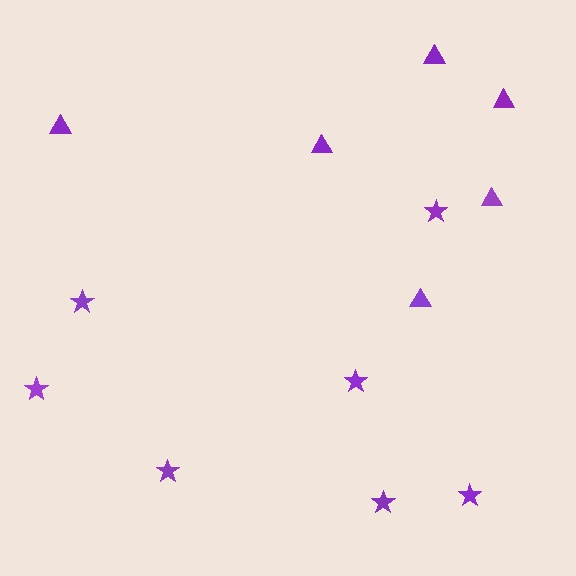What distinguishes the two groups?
There are 2 groups: one group of triangles (6) and one group of stars (7).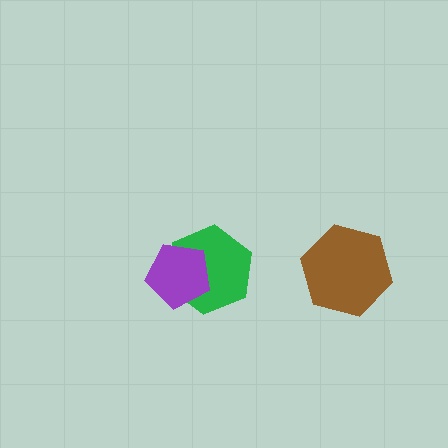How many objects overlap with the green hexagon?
1 object overlaps with the green hexagon.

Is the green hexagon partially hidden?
Yes, it is partially covered by another shape.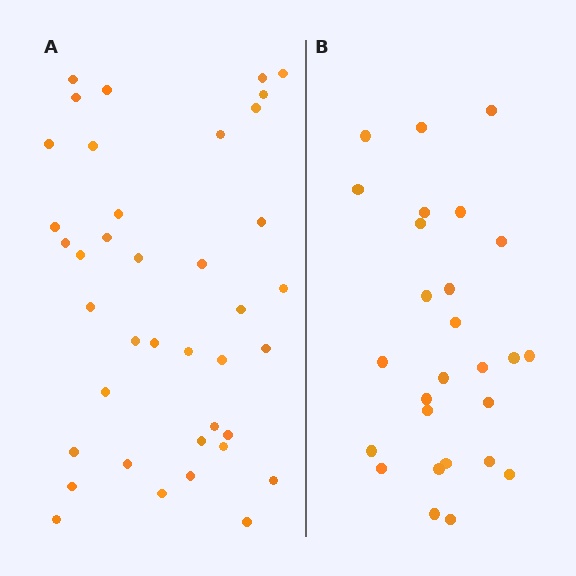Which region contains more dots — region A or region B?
Region A (the left region) has more dots.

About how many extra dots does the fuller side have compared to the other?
Region A has roughly 12 or so more dots than region B.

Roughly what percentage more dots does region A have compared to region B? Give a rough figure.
About 45% more.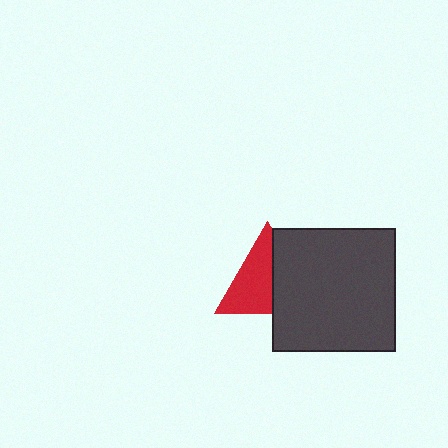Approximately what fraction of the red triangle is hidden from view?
Roughly 43% of the red triangle is hidden behind the dark gray square.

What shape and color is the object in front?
The object in front is a dark gray square.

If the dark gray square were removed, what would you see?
You would see the complete red triangle.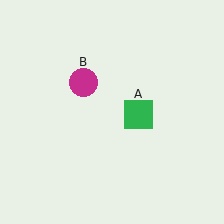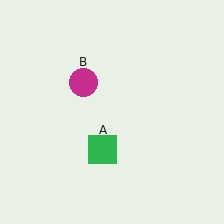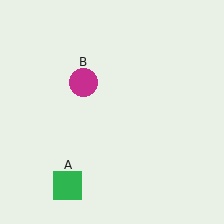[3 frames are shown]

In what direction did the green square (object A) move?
The green square (object A) moved down and to the left.